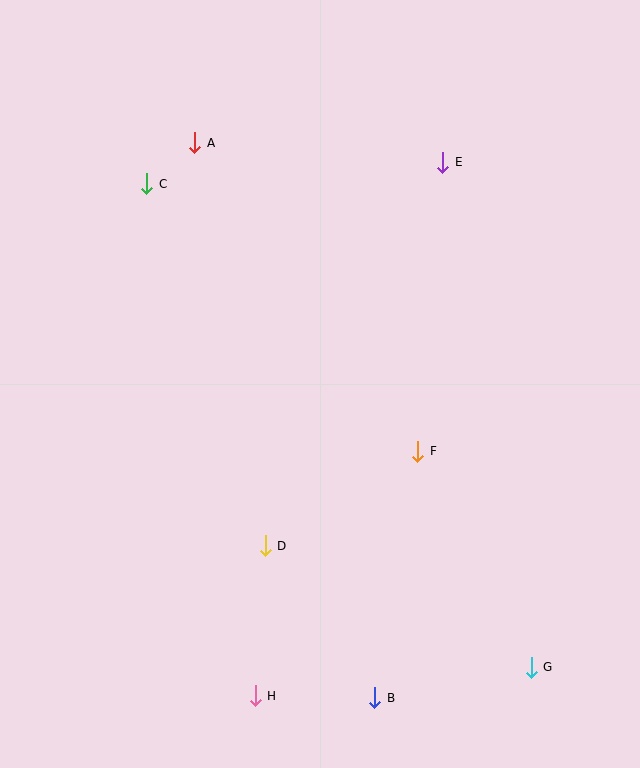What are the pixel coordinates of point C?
Point C is at (147, 184).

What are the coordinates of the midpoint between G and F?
The midpoint between G and F is at (474, 559).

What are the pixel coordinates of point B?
Point B is at (375, 698).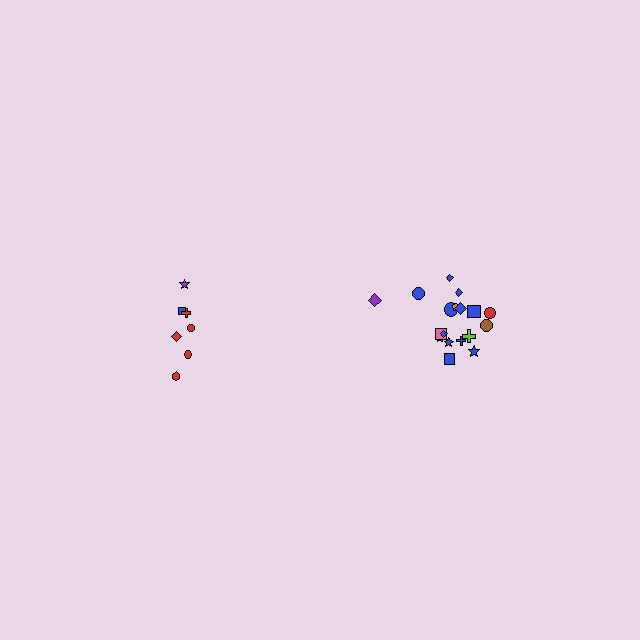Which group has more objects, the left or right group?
The right group.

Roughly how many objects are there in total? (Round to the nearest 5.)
Roughly 25 objects in total.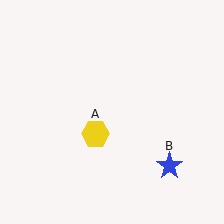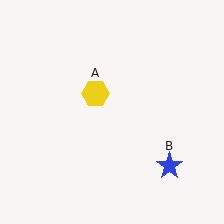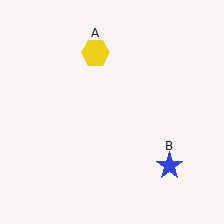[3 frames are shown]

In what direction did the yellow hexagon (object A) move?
The yellow hexagon (object A) moved up.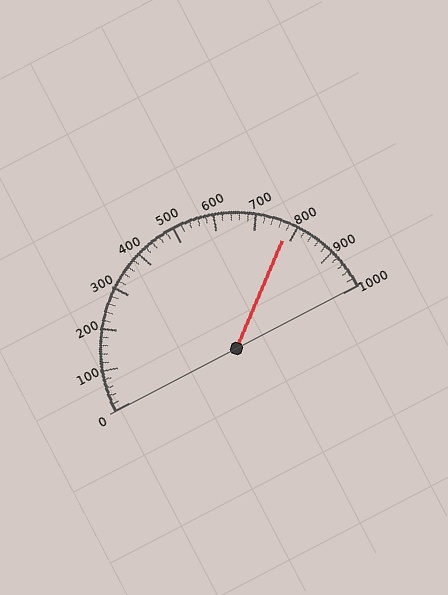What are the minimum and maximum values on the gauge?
The gauge ranges from 0 to 1000.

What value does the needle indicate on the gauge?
The needle indicates approximately 780.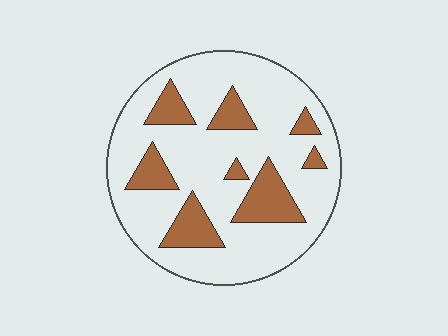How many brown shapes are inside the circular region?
8.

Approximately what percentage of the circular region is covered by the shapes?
Approximately 20%.